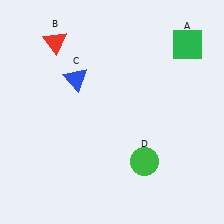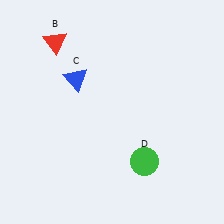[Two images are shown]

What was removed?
The green square (A) was removed in Image 2.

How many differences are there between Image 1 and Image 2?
There is 1 difference between the two images.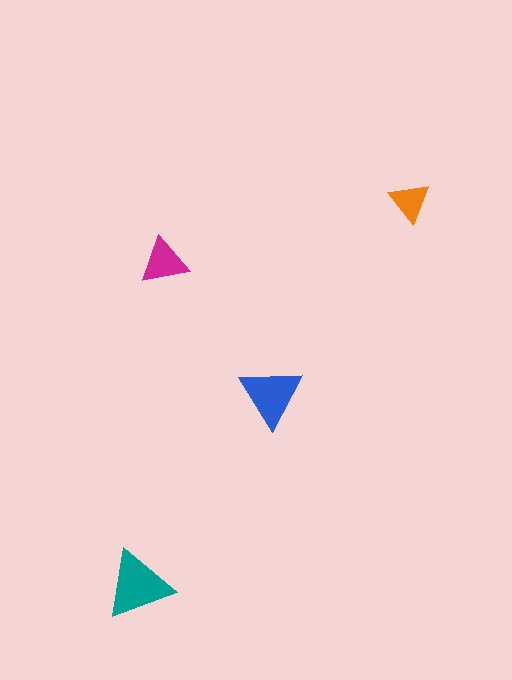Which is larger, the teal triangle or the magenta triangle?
The teal one.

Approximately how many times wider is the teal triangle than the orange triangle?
About 1.5 times wider.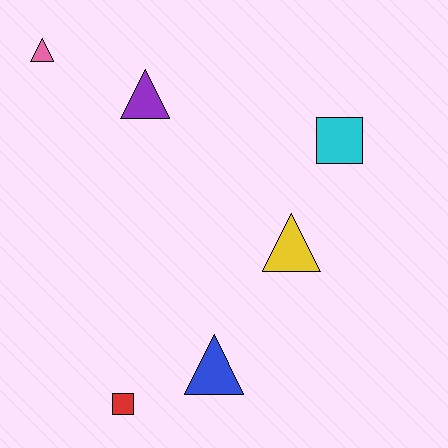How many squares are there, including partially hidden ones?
There are 2 squares.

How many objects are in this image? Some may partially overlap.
There are 6 objects.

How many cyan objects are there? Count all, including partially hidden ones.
There is 1 cyan object.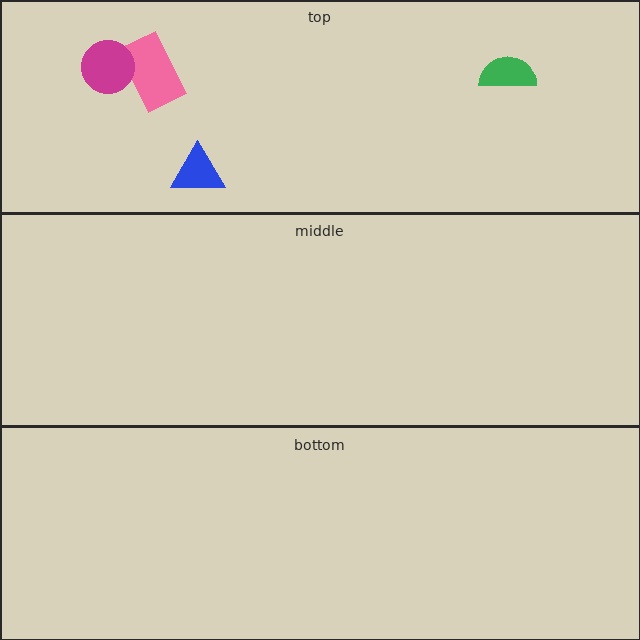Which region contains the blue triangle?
The top region.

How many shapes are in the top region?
4.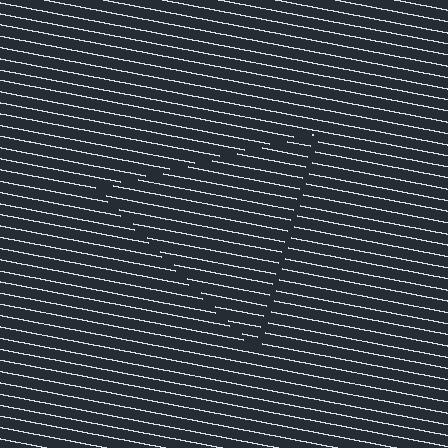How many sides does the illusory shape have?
3 sides — the line-ends trace a triangle.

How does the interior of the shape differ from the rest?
The interior of the shape contains the same grating, shifted by half a period — the contour is defined by the phase discontinuity where line-ends from the inner and outer gratings abut.